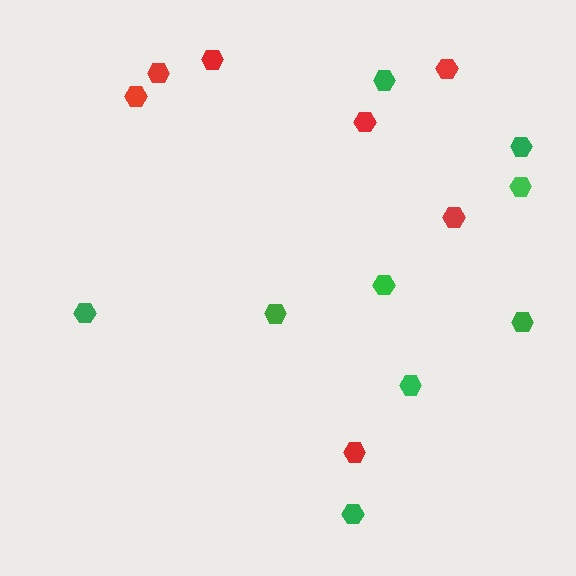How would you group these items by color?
There are 2 groups: one group of green hexagons (9) and one group of red hexagons (7).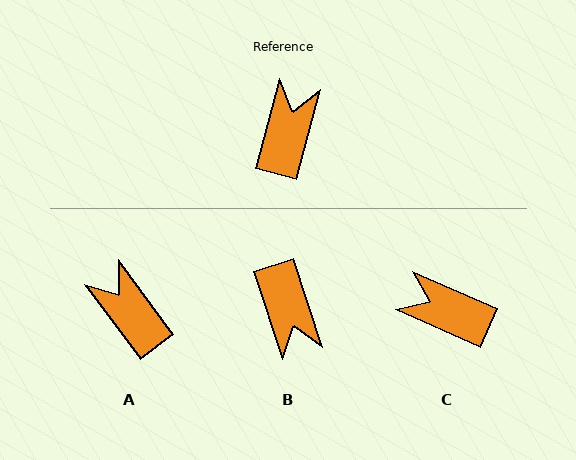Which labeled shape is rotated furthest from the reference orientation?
B, about 147 degrees away.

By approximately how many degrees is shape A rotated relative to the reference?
Approximately 52 degrees counter-clockwise.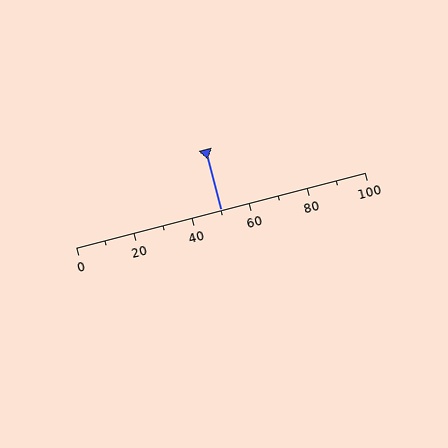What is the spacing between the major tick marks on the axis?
The major ticks are spaced 20 apart.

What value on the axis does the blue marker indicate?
The marker indicates approximately 50.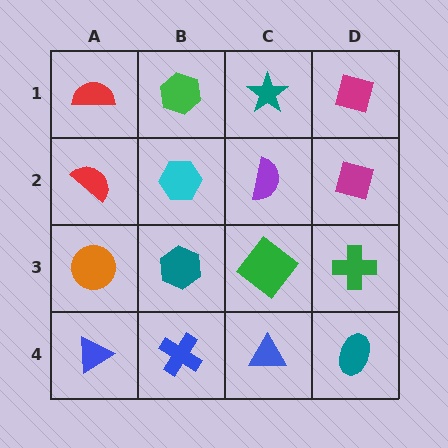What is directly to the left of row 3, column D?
A green diamond.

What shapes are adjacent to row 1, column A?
A red semicircle (row 2, column A), a green hexagon (row 1, column B).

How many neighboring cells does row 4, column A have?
2.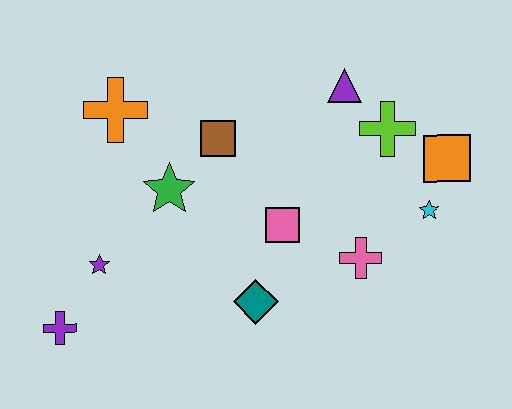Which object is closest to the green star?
The brown square is closest to the green star.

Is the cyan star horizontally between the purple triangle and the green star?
No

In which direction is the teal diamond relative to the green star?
The teal diamond is below the green star.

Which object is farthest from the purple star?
The orange square is farthest from the purple star.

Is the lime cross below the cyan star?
No